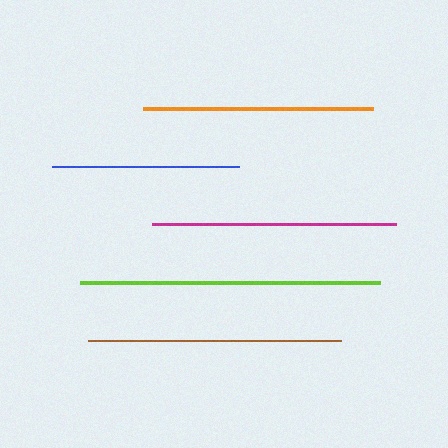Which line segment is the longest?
The lime line is the longest at approximately 300 pixels.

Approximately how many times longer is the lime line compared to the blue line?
The lime line is approximately 1.6 times the length of the blue line.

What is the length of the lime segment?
The lime segment is approximately 300 pixels long.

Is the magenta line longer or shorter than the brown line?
The brown line is longer than the magenta line.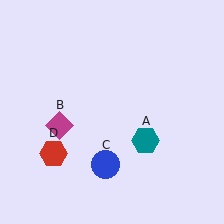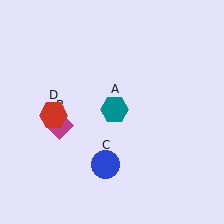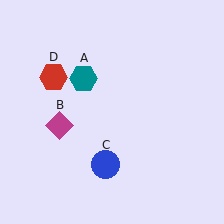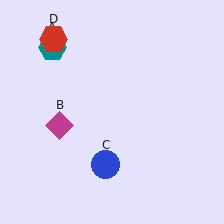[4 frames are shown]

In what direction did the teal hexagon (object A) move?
The teal hexagon (object A) moved up and to the left.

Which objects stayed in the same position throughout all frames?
Magenta diamond (object B) and blue circle (object C) remained stationary.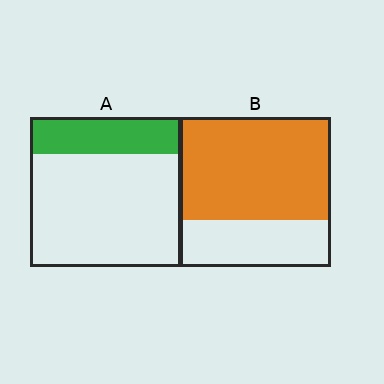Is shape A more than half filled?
No.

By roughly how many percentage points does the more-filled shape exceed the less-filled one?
By roughly 45 percentage points (B over A).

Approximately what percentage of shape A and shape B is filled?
A is approximately 25% and B is approximately 70%.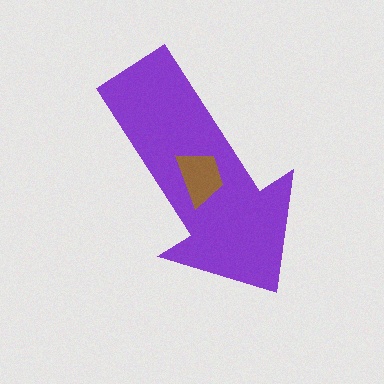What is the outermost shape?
The purple arrow.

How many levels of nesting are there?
2.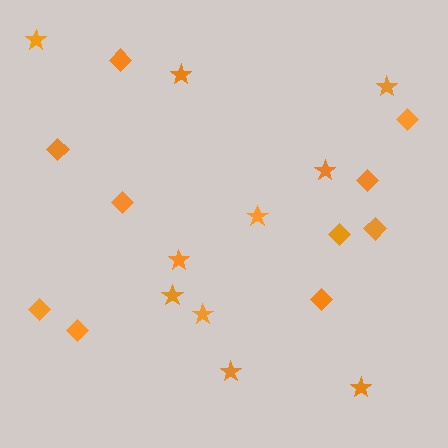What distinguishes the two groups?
There are 2 groups: one group of stars (10) and one group of diamonds (10).